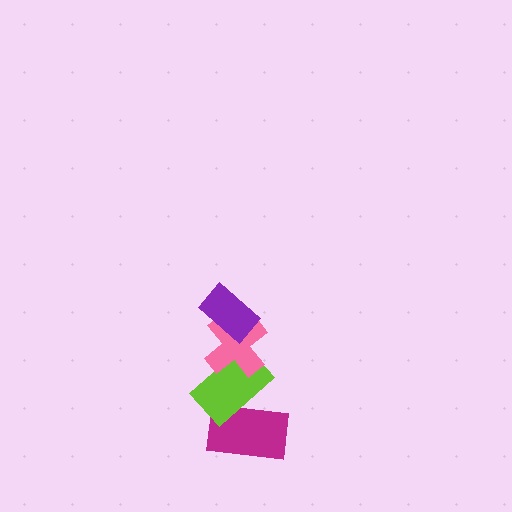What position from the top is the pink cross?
The pink cross is 2nd from the top.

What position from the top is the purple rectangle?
The purple rectangle is 1st from the top.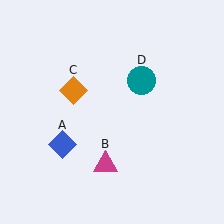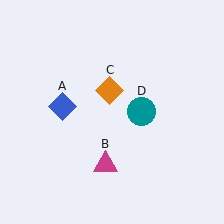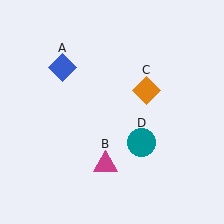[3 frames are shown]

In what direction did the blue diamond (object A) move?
The blue diamond (object A) moved up.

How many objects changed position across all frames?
3 objects changed position: blue diamond (object A), orange diamond (object C), teal circle (object D).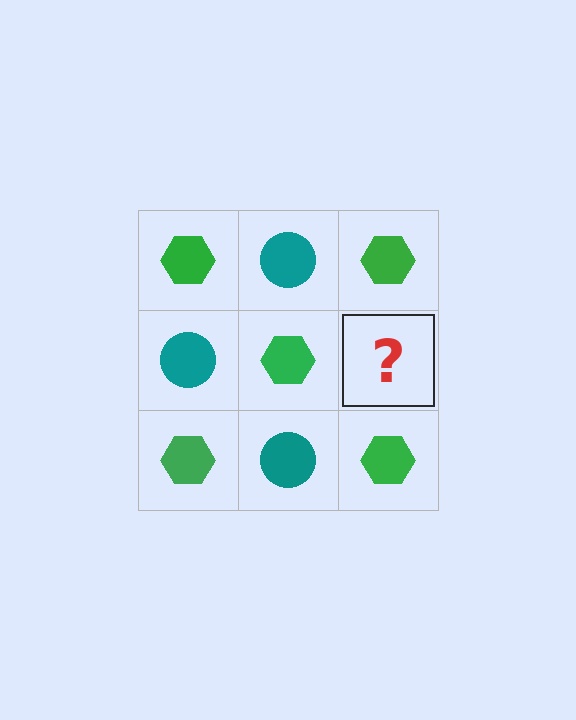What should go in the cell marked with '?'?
The missing cell should contain a teal circle.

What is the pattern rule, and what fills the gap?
The rule is that it alternates green hexagon and teal circle in a checkerboard pattern. The gap should be filled with a teal circle.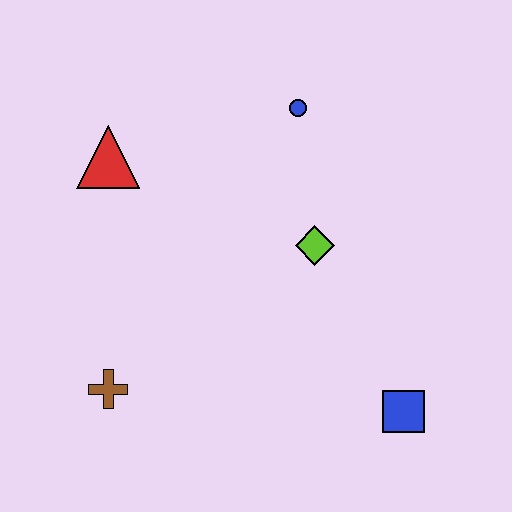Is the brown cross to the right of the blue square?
No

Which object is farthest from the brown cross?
The blue circle is farthest from the brown cross.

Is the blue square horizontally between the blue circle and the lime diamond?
No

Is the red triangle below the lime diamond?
No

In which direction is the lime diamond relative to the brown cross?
The lime diamond is to the right of the brown cross.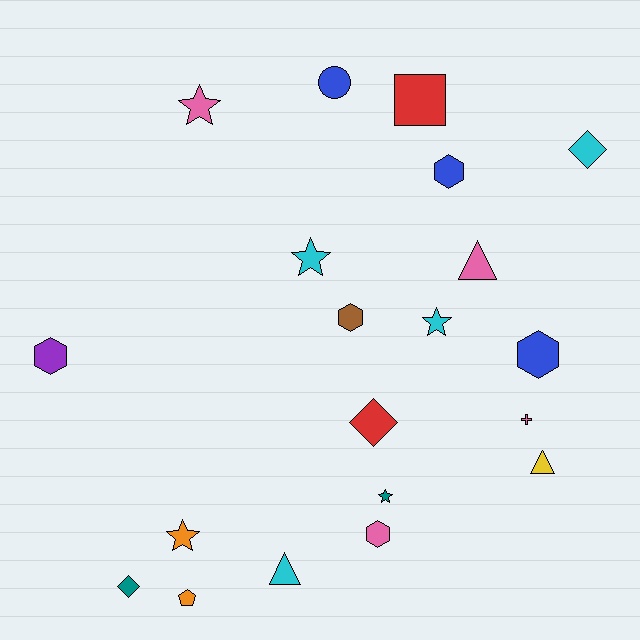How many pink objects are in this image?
There are 4 pink objects.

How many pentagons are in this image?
There is 1 pentagon.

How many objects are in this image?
There are 20 objects.